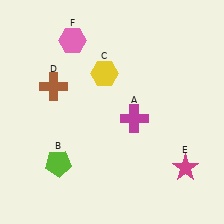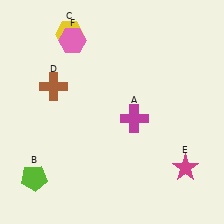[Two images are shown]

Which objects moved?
The objects that moved are: the lime pentagon (B), the yellow hexagon (C).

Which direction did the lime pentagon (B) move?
The lime pentagon (B) moved left.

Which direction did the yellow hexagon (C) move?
The yellow hexagon (C) moved up.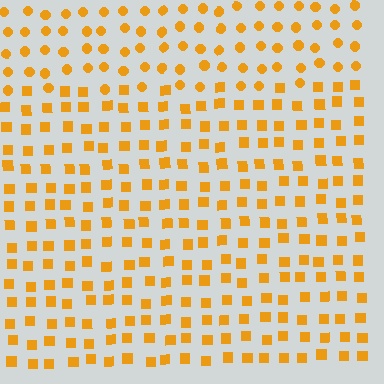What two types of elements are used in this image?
The image uses squares inside the rectangle region and circles outside it.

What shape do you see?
I see a rectangle.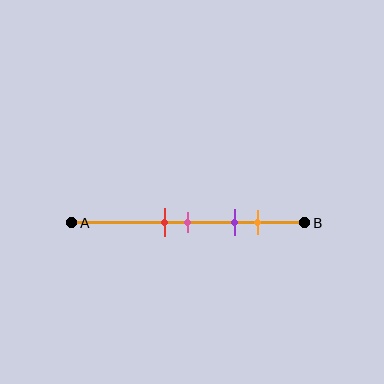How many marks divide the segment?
There are 4 marks dividing the segment.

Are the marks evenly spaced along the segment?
No, the marks are not evenly spaced.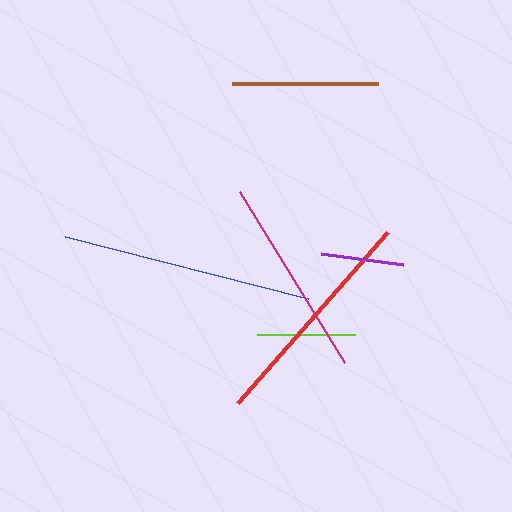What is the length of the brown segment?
The brown segment is approximately 146 pixels long.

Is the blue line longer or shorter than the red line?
The blue line is longer than the red line.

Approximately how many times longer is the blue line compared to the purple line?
The blue line is approximately 3.0 times the length of the purple line.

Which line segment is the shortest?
The purple line is the shortest at approximately 83 pixels.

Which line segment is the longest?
The blue line is the longest at approximately 250 pixels.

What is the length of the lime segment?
The lime segment is approximately 98 pixels long.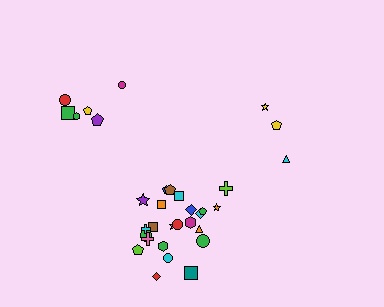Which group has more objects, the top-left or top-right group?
The top-left group.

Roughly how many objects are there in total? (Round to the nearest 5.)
Roughly 35 objects in total.